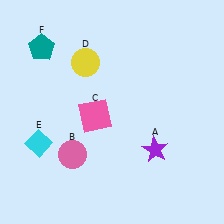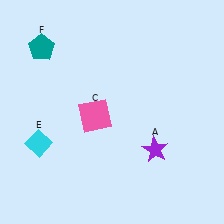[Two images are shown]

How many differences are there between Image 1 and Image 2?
There are 2 differences between the two images.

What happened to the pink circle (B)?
The pink circle (B) was removed in Image 2. It was in the bottom-left area of Image 1.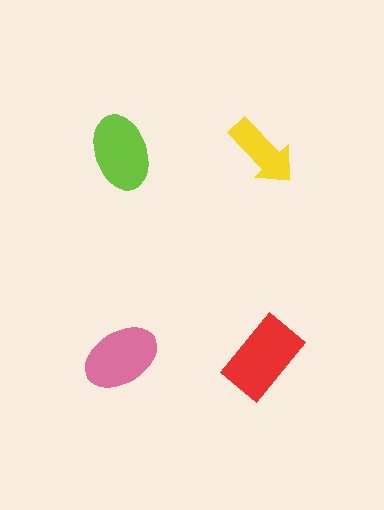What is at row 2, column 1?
A pink ellipse.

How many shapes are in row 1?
2 shapes.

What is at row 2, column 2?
A red rectangle.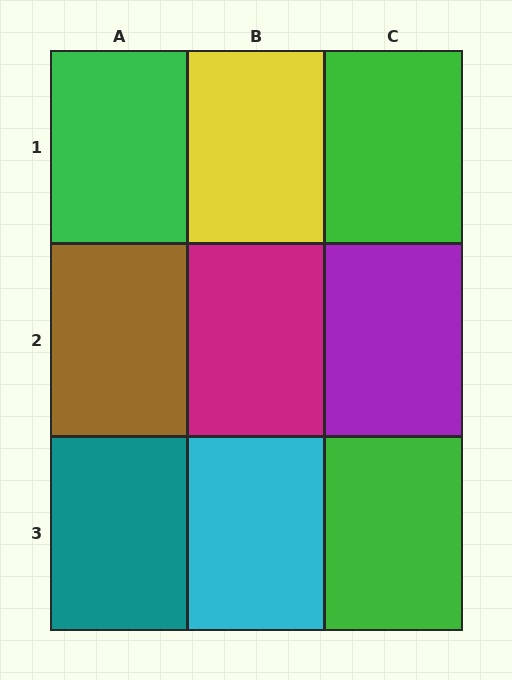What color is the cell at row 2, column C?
Purple.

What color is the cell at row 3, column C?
Green.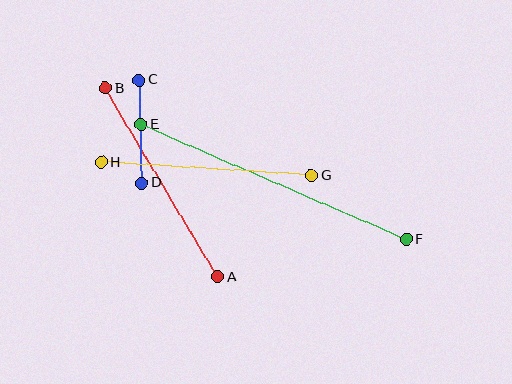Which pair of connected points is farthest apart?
Points E and F are farthest apart.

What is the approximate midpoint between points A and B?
The midpoint is at approximately (161, 182) pixels.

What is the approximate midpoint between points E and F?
The midpoint is at approximately (274, 182) pixels.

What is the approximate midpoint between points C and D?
The midpoint is at approximately (140, 131) pixels.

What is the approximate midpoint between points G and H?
The midpoint is at approximately (206, 169) pixels.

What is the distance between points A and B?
The distance is approximately 220 pixels.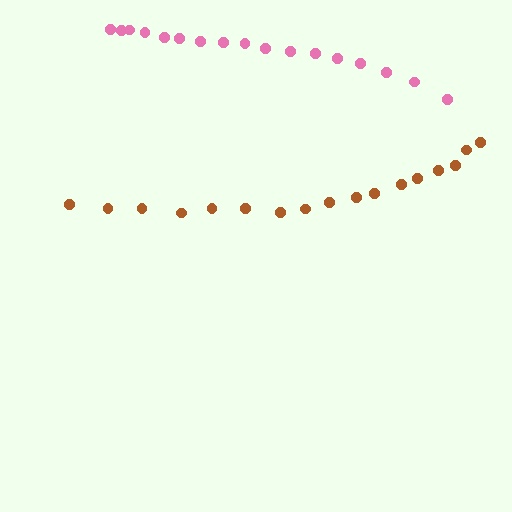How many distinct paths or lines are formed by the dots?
There are 2 distinct paths.